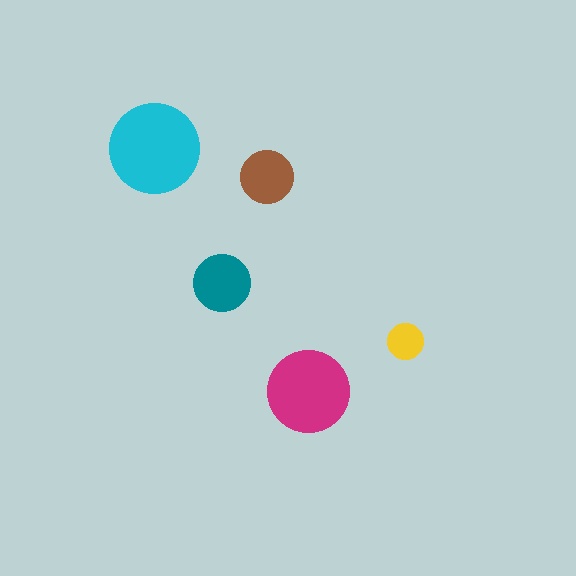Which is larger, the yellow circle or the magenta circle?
The magenta one.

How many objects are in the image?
There are 5 objects in the image.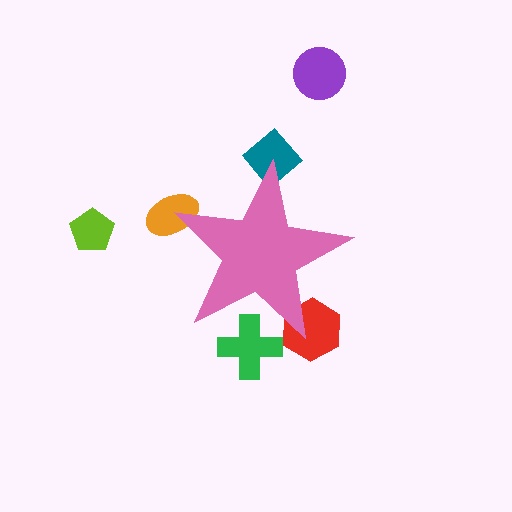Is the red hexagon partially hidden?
Yes, the red hexagon is partially hidden behind the pink star.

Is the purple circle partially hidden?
No, the purple circle is fully visible.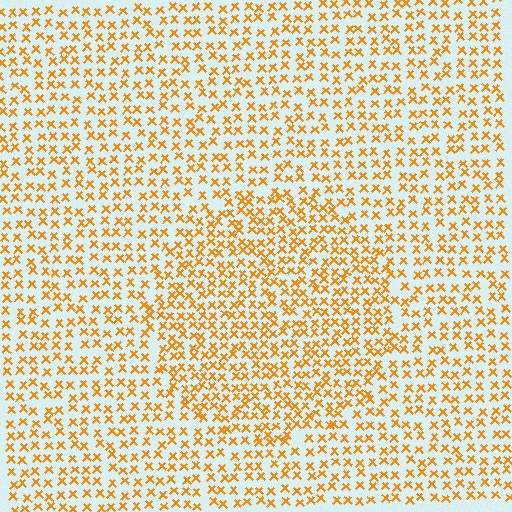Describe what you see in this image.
The image contains small orange elements arranged at two different densities. A circle-shaped region is visible where the elements are more densely packed than the surrounding area.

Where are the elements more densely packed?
The elements are more densely packed inside the circle boundary.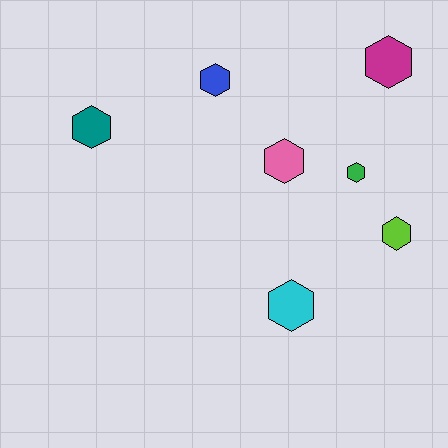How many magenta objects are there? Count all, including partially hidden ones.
There is 1 magenta object.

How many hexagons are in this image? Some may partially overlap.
There are 7 hexagons.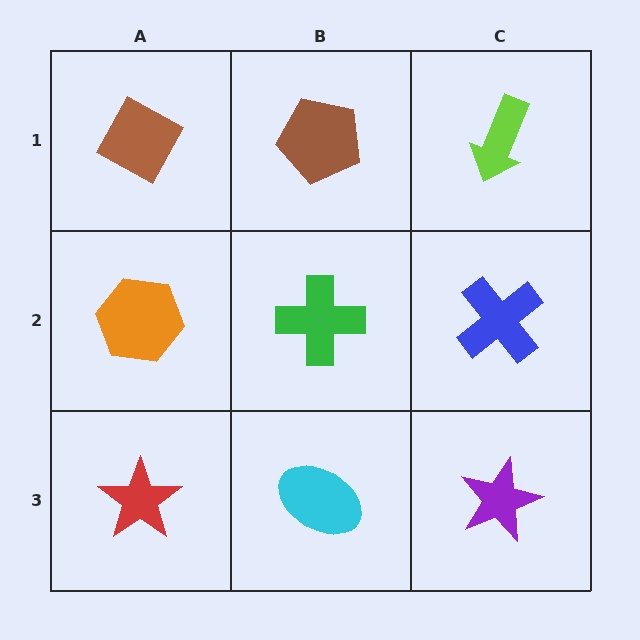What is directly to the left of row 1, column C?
A brown pentagon.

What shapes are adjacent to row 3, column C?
A blue cross (row 2, column C), a cyan ellipse (row 3, column B).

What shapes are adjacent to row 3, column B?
A green cross (row 2, column B), a red star (row 3, column A), a purple star (row 3, column C).